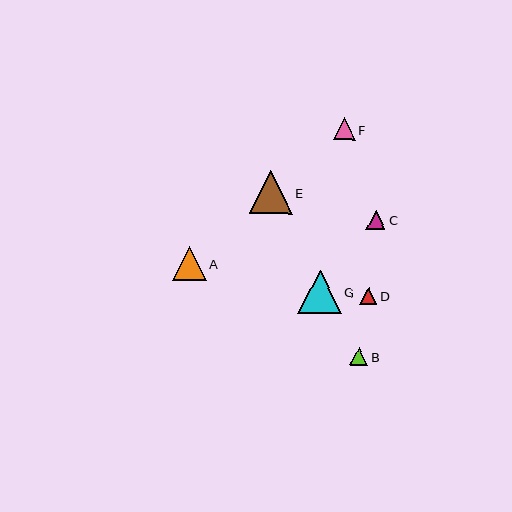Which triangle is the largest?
Triangle G is the largest with a size of approximately 43 pixels.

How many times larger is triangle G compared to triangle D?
Triangle G is approximately 2.6 times the size of triangle D.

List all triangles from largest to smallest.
From largest to smallest: G, E, A, F, C, B, D.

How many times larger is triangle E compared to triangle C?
Triangle E is approximately 2.2 times the size of triangle C.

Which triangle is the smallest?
Triangle D is the smallest with a size of approximately 17 pixels.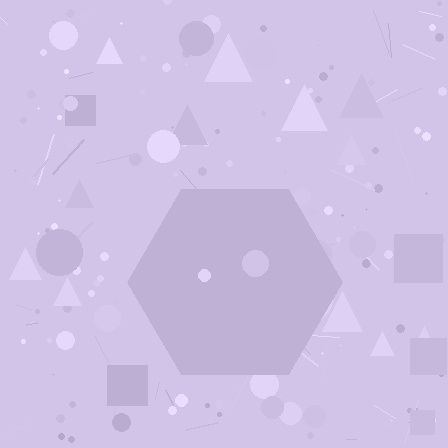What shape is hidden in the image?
A hexagon is hidden in the image.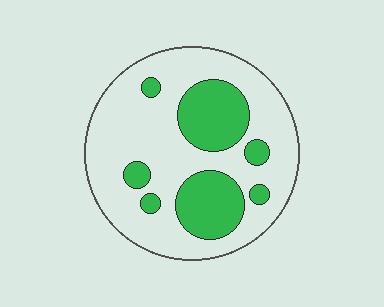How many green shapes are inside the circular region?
7.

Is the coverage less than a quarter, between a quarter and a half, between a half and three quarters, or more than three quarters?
Between a quarter and a half.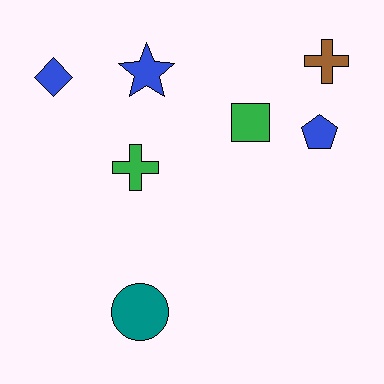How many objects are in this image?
There are 7 objects.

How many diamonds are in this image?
There is 1 diamond.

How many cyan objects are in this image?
There are no cyan objects.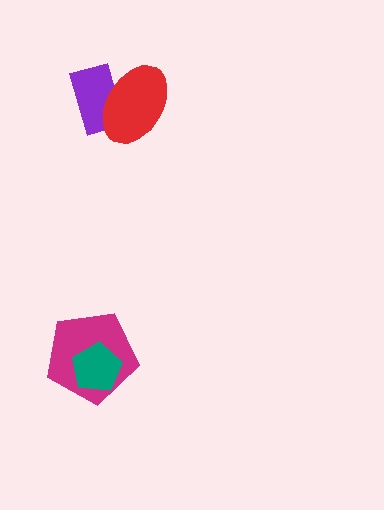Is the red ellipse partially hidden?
No, no other shape covers it.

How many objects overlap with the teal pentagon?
1 object overlaps with the teal pentagon.